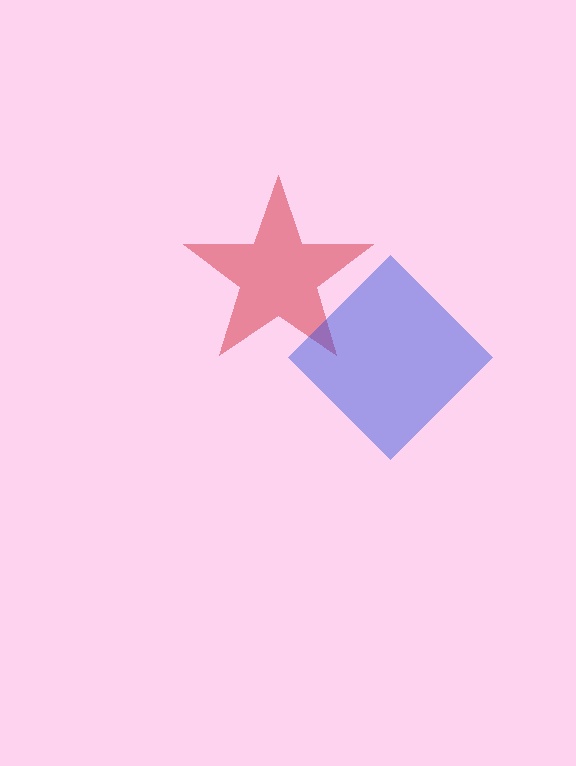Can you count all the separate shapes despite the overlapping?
Yes, there are 2 separate shapes.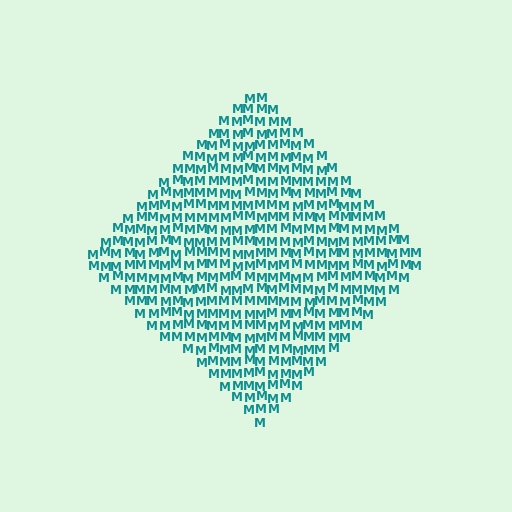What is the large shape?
The large shape is a diamond.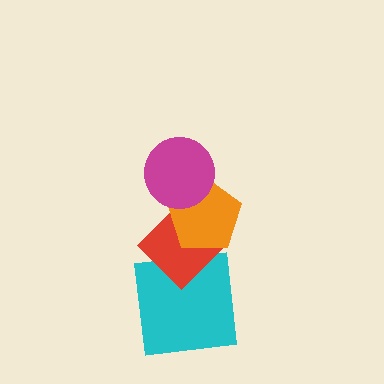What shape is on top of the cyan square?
The red diamond is on top of the cyan square.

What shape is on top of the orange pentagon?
The magenta circle is on top of the orange pentagon.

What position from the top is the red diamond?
The red diamond is 3rd from the top.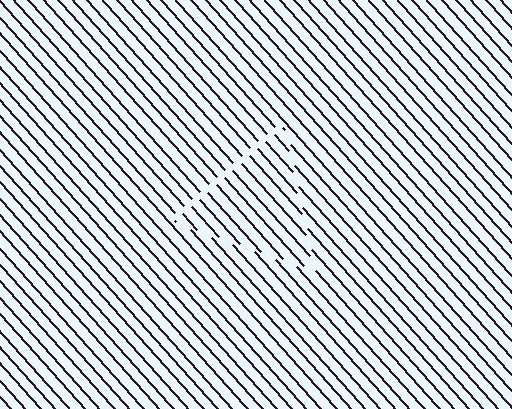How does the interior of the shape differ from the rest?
The interior of the shape contains the same grating, shifted by half a period — the contour is defined by the phase discontinuity where line-ends from the inner and outer gratings abut.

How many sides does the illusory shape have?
3 sides — the line-ends trace a triangle.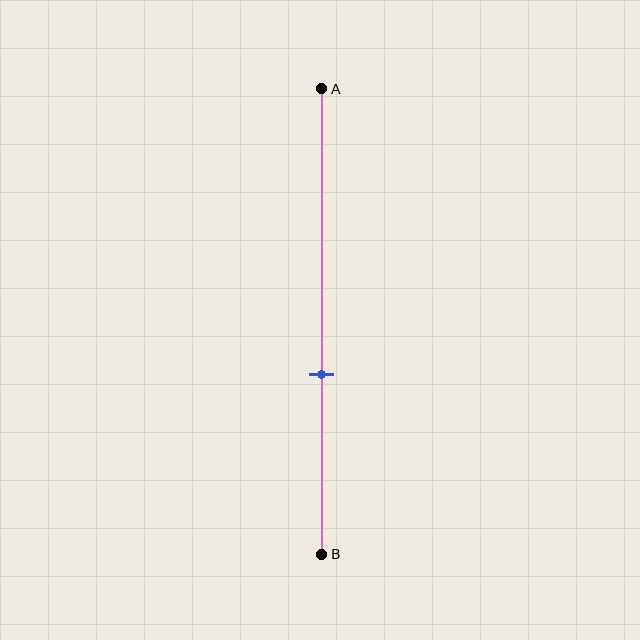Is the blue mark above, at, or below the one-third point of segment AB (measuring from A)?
The blue mark is below the one-third point of segment AB.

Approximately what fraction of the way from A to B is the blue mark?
The blue mark is approximately 60% of the way from A to B.